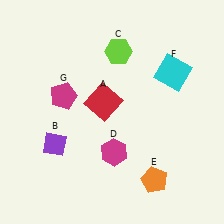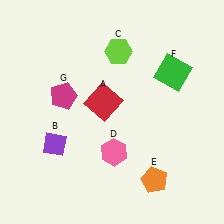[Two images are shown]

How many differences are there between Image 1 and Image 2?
There are 2 differences between the two images.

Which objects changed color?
D changed from magenta to pink. F changed from cyan to green.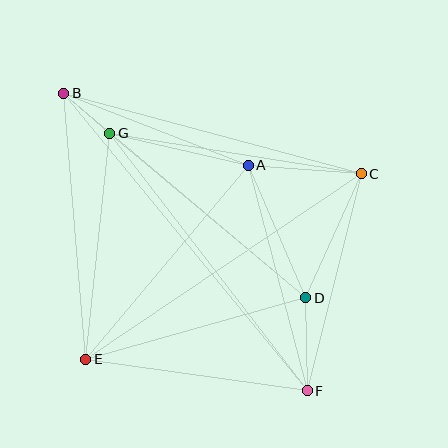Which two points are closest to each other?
Points B and G are closest to each other.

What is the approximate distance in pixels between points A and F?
The distance between A and F is approximately 233 pixels.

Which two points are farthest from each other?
Points B and F are farthest from each other.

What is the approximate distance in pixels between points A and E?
The distance between A and E is approximately 253 pixels.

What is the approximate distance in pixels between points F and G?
The distance between F and G is approximately 325 pixels.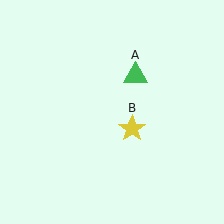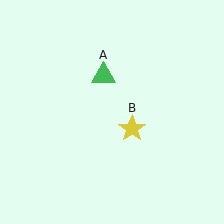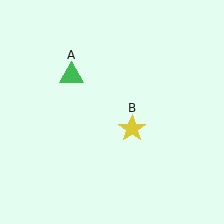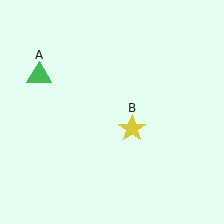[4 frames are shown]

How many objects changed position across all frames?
1 object changed position: green triangle (object A).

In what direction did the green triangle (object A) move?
The green triangle (object A) moved left.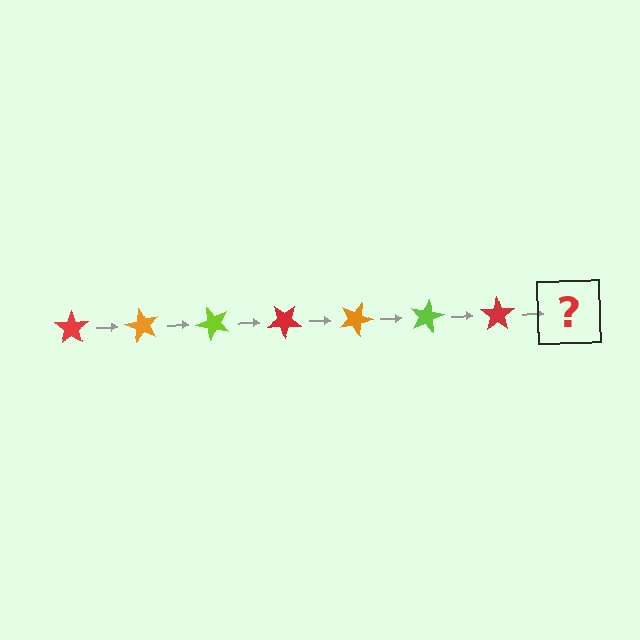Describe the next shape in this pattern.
It should be an orange star, rotated 420 degrees from the start.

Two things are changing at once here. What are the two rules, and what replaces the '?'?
The two rules are that it rotates 60 degrees each step and the color cycles through red, orange, and lime. The '?' should be an orange star, rotated 420 degrees from the start.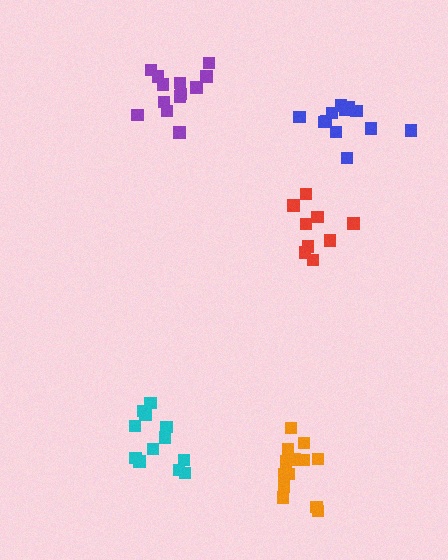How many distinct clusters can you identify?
There are 5 distinct clusters.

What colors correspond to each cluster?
The clusters are colored: red, blue, orange, cyan, purple.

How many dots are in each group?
Group 1: 9 dots, Group 2: 12 dots, Group 3: 13 dots, Group 4: 12 dots, Group 5: 14 dots (60 total).